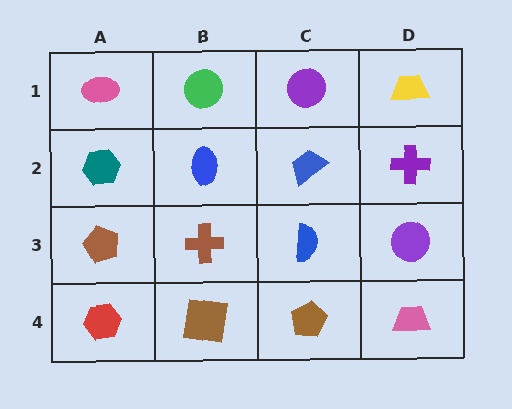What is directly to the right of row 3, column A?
A brown cross.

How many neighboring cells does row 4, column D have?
2.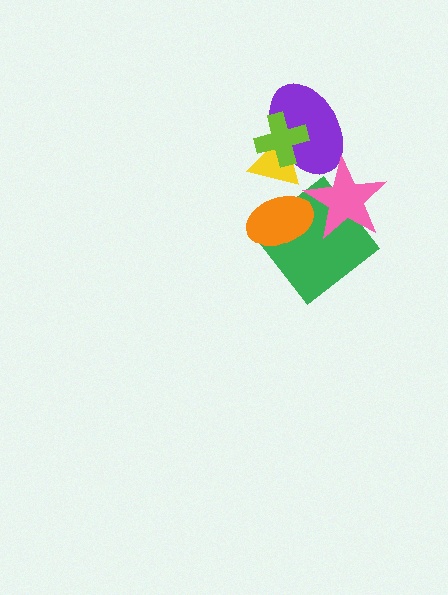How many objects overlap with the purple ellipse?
3 objects overlap with the purple ellipse.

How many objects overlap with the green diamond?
2 objects overlap with the green diamond.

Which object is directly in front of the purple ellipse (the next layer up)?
The lime cross is directly in front of the purple ellipse.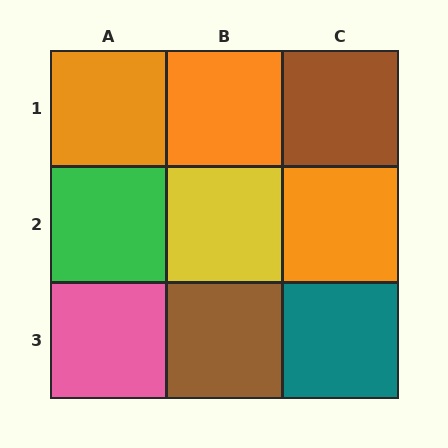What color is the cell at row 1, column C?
Brown.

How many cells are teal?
1 cell is teal.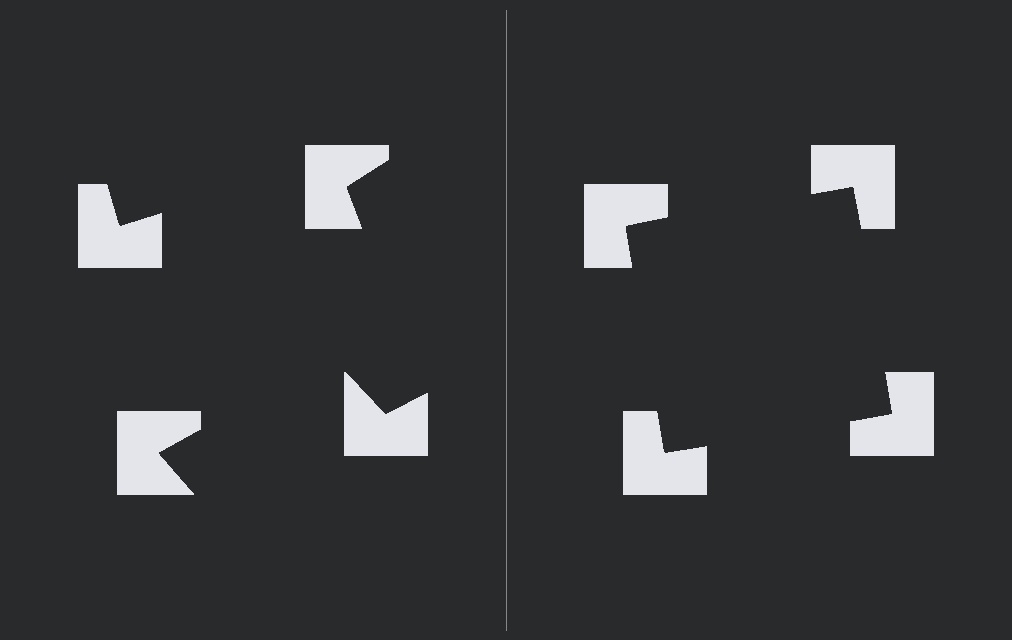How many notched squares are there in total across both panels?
8 — 4 on each side.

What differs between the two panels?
The notched squares are positioned identically on both sides; only the wedge orientations differ. On the right they align to a square; on the left they are misaligned.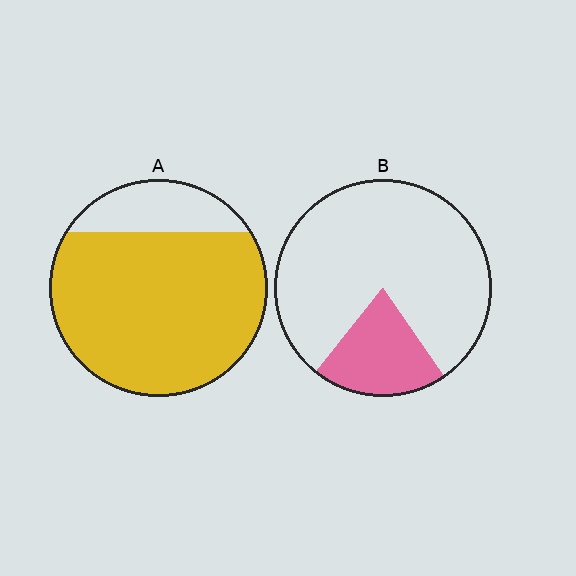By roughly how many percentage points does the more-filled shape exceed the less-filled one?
By roughly 60 percentage points (A over B).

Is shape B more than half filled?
No.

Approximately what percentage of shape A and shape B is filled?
A is approximately 80% and B is approximately 20%.